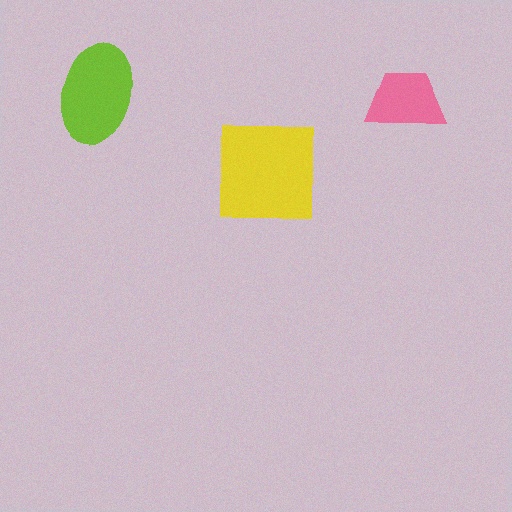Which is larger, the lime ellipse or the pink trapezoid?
The lime ellipse.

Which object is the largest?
The yellow square.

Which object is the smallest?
The pink trapezoid.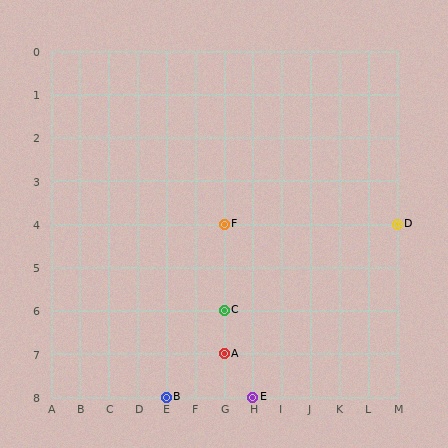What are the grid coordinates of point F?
Point F is at grid coordinates (G, 4).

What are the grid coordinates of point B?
Point B is at grid coordinates (E, 8).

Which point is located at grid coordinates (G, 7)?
Point A is at (G, 7).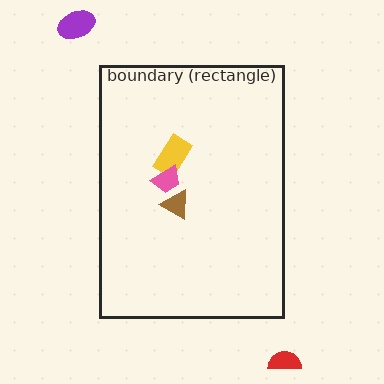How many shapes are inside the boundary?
3 inside, 2 outside.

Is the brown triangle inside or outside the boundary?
Inside.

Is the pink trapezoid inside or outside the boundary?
Inside.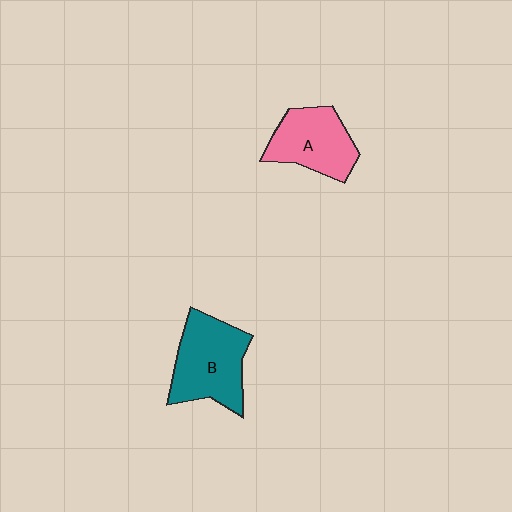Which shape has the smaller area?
Shape A (pink).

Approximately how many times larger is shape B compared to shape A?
Approximately 1.2 times.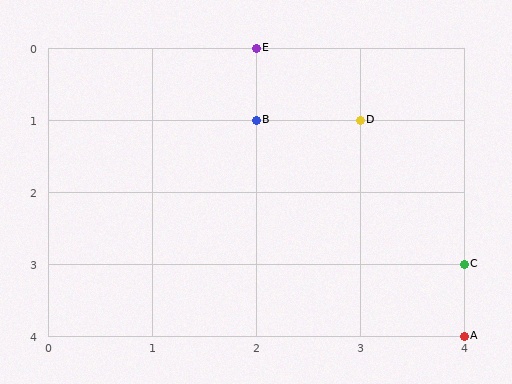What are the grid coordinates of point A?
Point A is at grid coordinates (4, 4).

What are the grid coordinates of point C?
Point C is at grid coordinates (4, 3).